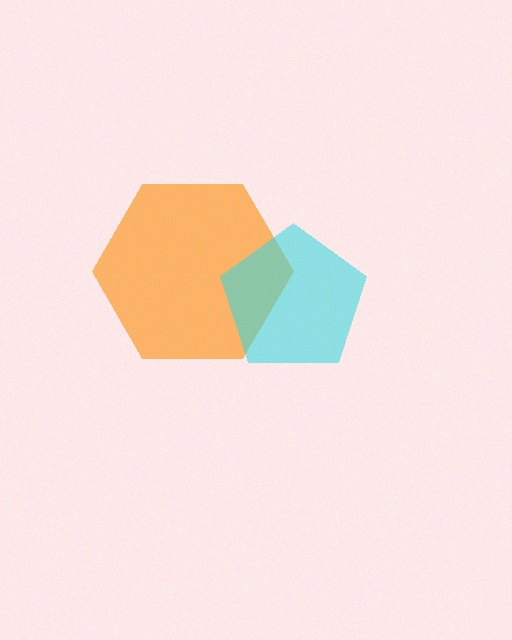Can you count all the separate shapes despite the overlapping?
Yes, there are 2 separate shapes.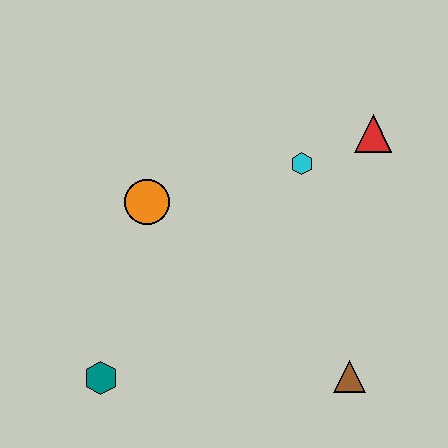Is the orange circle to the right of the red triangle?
No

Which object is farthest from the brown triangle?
The orange circle is farthest from the brown triangle.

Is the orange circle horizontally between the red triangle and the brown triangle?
No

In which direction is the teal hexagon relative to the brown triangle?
The teal hexagon is to the left of the brown triangle.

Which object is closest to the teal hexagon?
The orange circle is closest to the teal hexagon.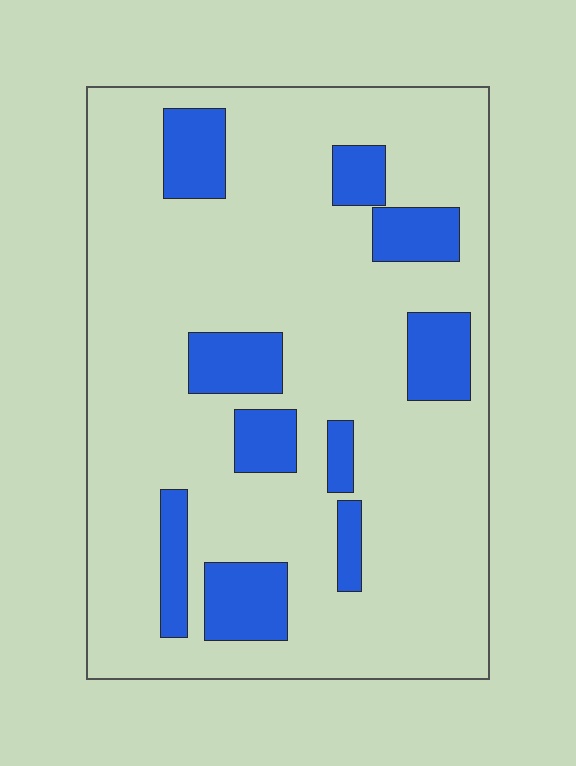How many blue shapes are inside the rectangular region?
10.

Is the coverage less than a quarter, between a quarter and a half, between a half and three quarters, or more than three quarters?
Less than a quarter.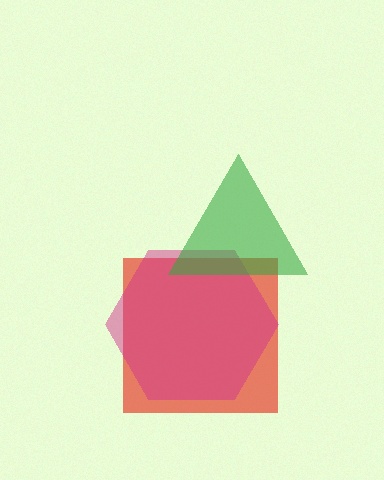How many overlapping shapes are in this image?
There are 3 overlapping shapes in the image.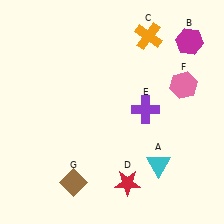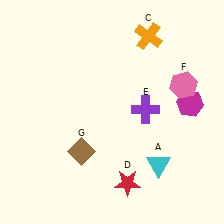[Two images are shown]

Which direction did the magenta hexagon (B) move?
The magenta hexagon (B) moved down.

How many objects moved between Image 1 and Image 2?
2 objects moved between the two images.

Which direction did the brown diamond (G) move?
The brown diamond (G) moved up.